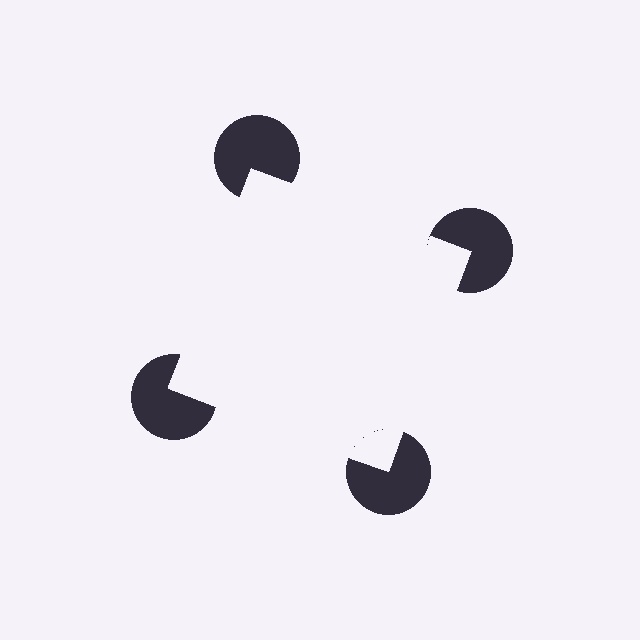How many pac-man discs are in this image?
There are 4 — one at each vertex of the illusory square.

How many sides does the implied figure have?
4 sides.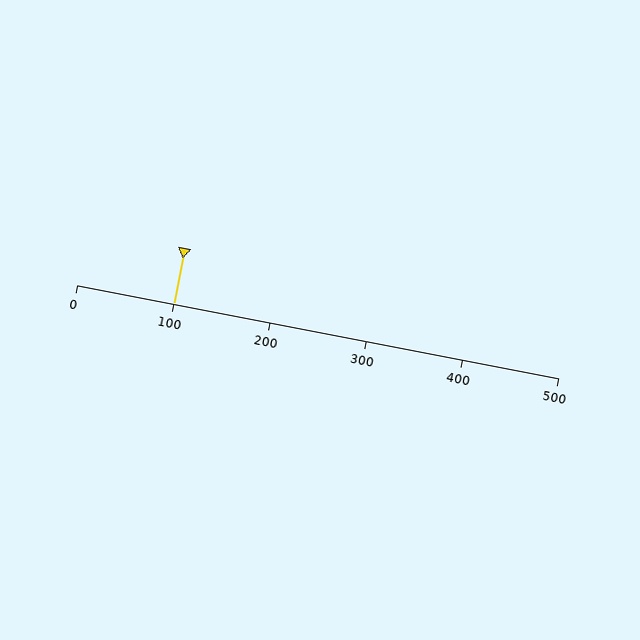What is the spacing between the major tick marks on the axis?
The major ticks are spaced 100 apart.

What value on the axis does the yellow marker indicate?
The marker indicates approximately 100.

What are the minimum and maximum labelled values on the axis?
The axis runs from 0 to 500.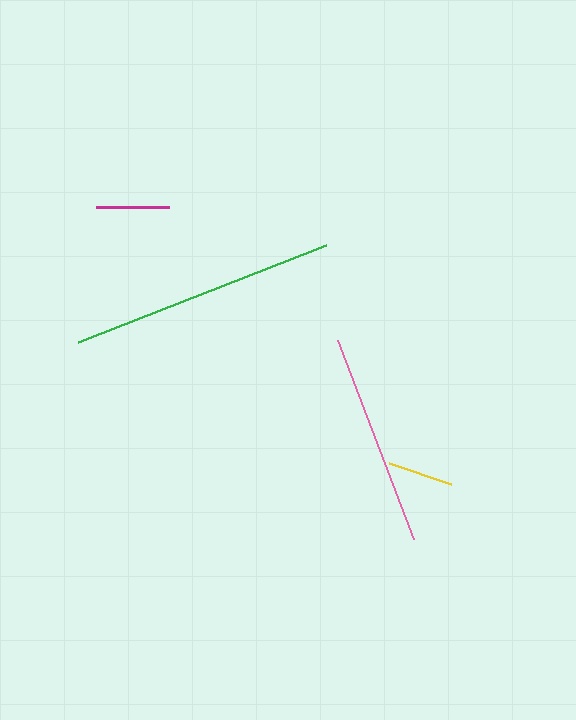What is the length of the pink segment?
The pink segment is approximately 213 pixels long.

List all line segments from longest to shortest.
From longest to shortest: green, pink, magenta, yellow.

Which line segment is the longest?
The green line is the longest at approximately 266 pixels.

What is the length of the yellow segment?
The yellow segment is approximately 66 pixels long.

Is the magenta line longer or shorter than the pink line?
The pink line is longer than the magenta line.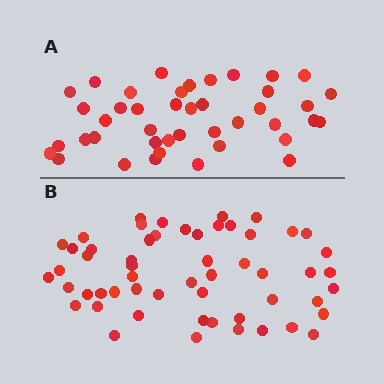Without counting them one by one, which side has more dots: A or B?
Region B (the bottom region) has more dots.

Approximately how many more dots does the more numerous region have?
Region B has approximately 15 more dots than region A.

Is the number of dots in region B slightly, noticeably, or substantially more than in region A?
Region B has noticeably more, but not dramatically so. The ratio is roughly 1.3 to 1.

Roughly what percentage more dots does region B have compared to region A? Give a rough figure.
About 30% more.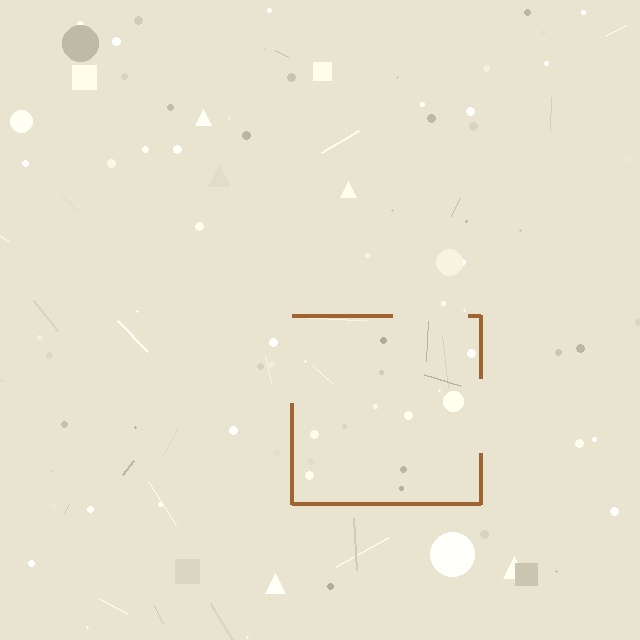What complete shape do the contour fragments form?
The contour fragments form a square.